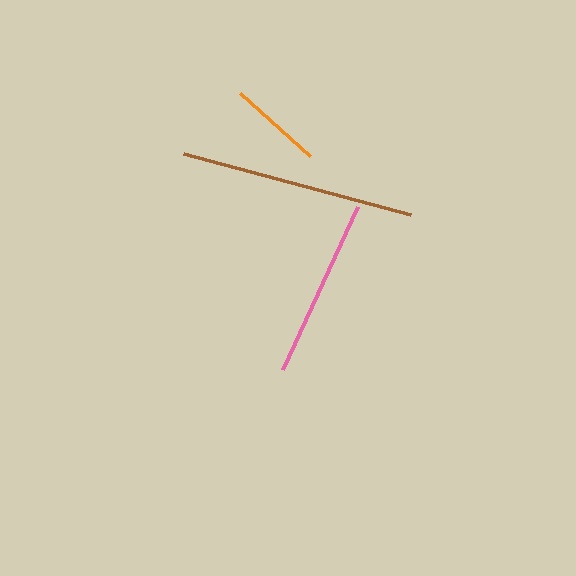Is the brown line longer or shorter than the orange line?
The brown line is longer than the orange line.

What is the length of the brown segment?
The brown segment is approximately 235 pixels long.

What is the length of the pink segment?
The pink segment is approximately 180 pixels long.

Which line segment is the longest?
The brown line is the longest at approximately 235 pixels.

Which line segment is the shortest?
The orange line is the shortest at approximately 94 pixels.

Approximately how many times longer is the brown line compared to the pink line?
The brown line is approximately 1.3 times the length of the pink line.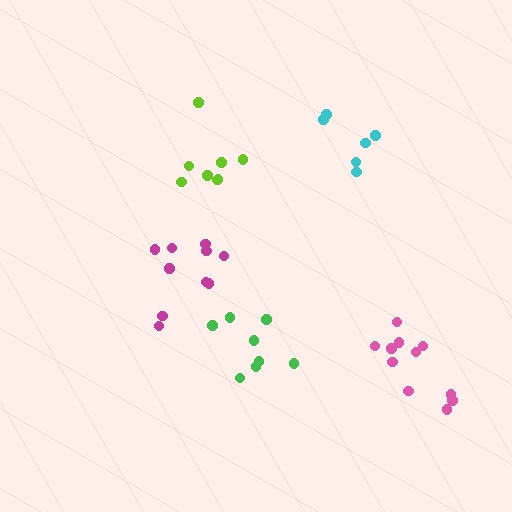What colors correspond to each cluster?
The clusters are colored: green, cyan, magenta, pink, lime.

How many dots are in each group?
Group 1: 8 dots, Group 2: 6 dots, Group 3: 10 dots, Group 4: 11 dots, Group 5: 8 dots (43 total).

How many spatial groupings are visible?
There are 5 spatial groupings.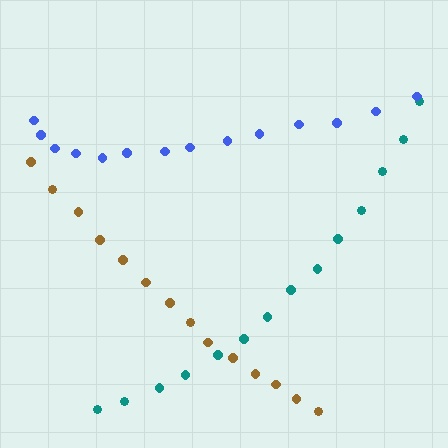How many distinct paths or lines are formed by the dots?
There are 3 distinct paths.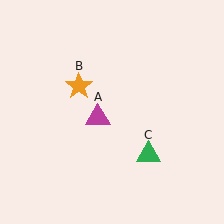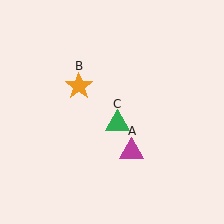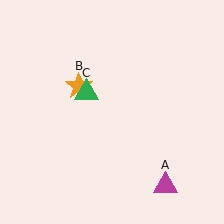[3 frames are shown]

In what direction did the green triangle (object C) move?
The green triangle (object C) moved up and to the left.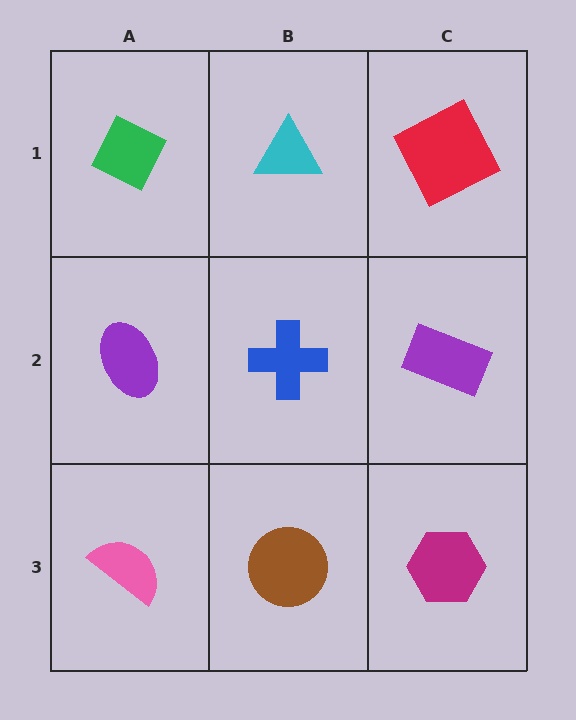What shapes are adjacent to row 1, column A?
A purple ellipse (row 2, column A), a cyan triangle (row 1, column B).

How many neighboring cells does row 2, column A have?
3.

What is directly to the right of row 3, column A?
A brown circle.